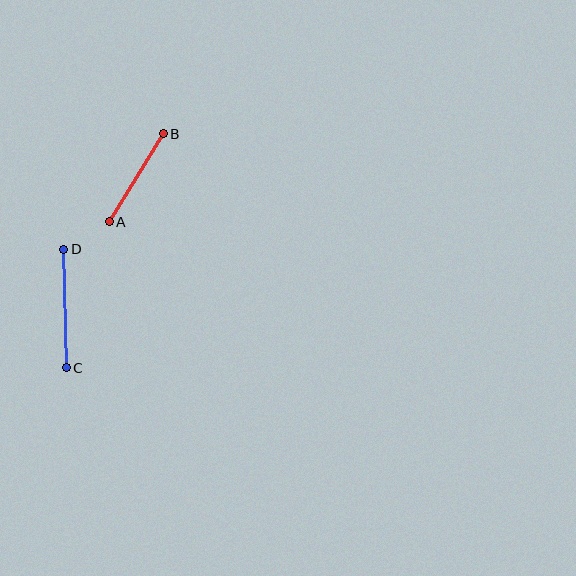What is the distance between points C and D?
The distance is approximately 119 pixels.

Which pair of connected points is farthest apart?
Points C and D are farthest apart.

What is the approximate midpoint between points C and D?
The midpoint is at approximately (65, 309) pixels.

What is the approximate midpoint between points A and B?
The midpoint is at approximately (136, 178) pixels.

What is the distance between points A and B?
The distance is approximately 103 pixels.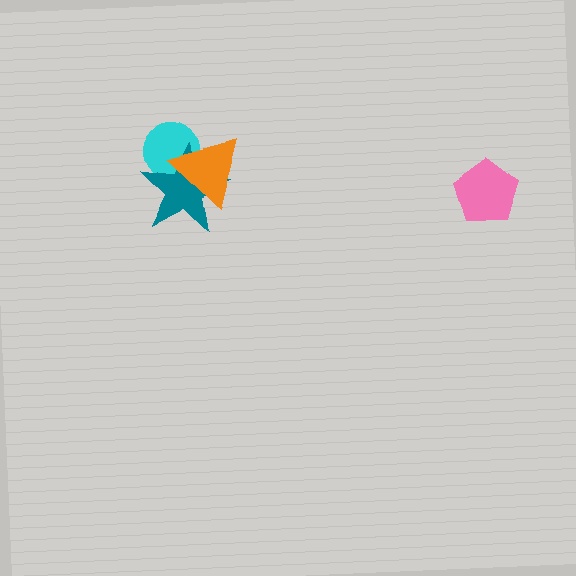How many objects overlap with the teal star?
2 objects overlap with the teal star.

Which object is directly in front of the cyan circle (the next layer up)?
The teal star is directly in front of the cyan circle.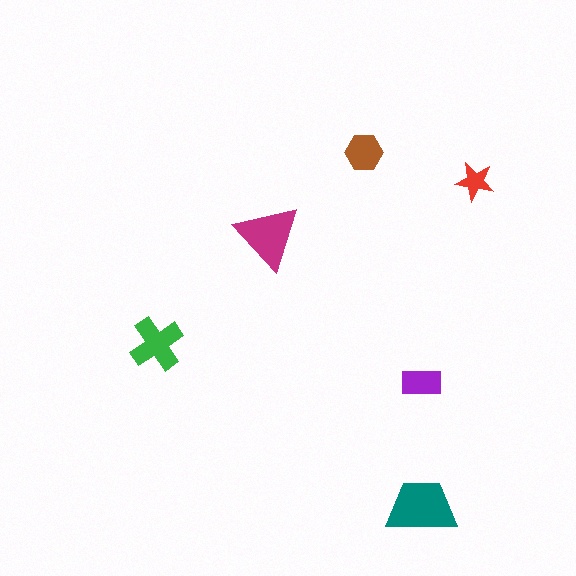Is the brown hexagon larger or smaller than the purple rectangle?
Larger.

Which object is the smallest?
The red star.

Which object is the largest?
The teal trapezoid.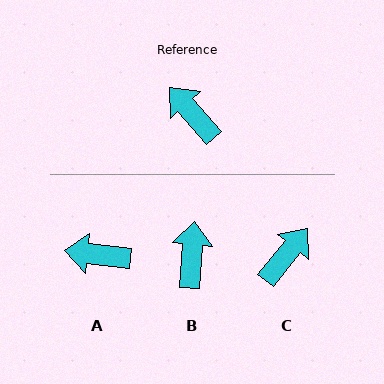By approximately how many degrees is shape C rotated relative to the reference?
Approximately 80 degrees clockwise.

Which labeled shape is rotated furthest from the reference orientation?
C, about 80 degrees away.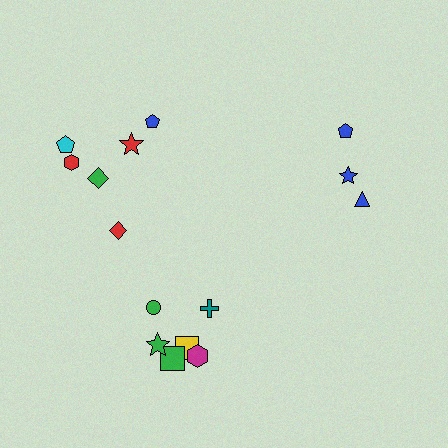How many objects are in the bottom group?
There are 6 objects.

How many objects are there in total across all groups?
There are 15 objects.